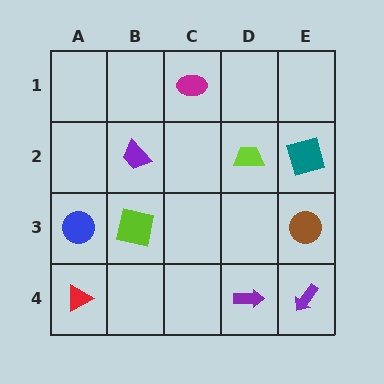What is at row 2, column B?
A purple trapezoid.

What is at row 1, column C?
A magenta ellipse.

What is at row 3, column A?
A blue circle.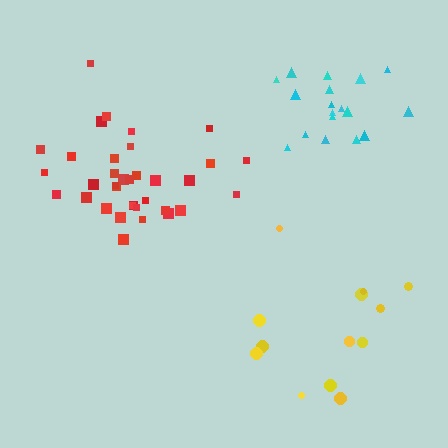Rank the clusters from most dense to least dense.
red, cyan, yellow.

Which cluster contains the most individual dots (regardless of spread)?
Red (35).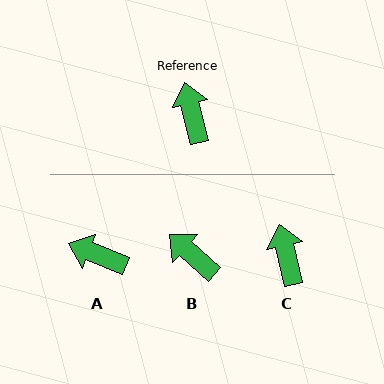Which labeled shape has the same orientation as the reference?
C.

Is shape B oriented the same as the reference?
No, it is off by about 35 degrees.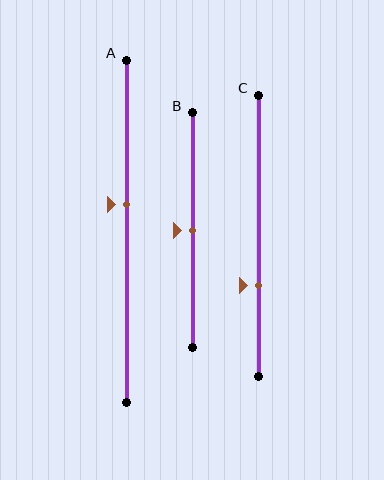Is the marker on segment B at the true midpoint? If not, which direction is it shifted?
Yes, the marker on segment B is at the true midpoint.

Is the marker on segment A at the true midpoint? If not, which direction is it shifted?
No, the marker on segment A is shifted upward by about 8% of the segment length.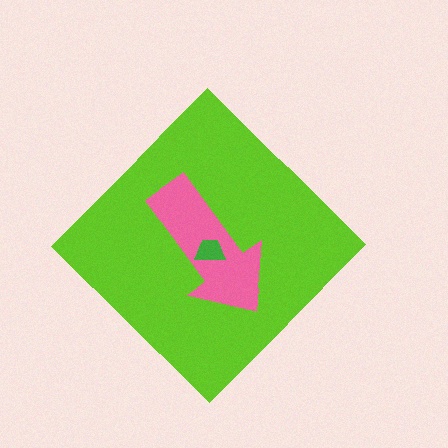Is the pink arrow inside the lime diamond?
Yes.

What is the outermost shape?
The lime diamond.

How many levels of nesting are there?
3.